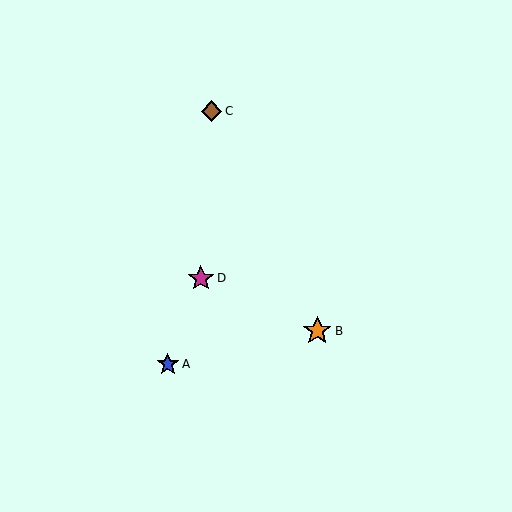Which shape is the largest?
The orange star (labeled B) is the largest.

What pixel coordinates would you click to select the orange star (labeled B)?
Click at (317, 331) to select the orange star B.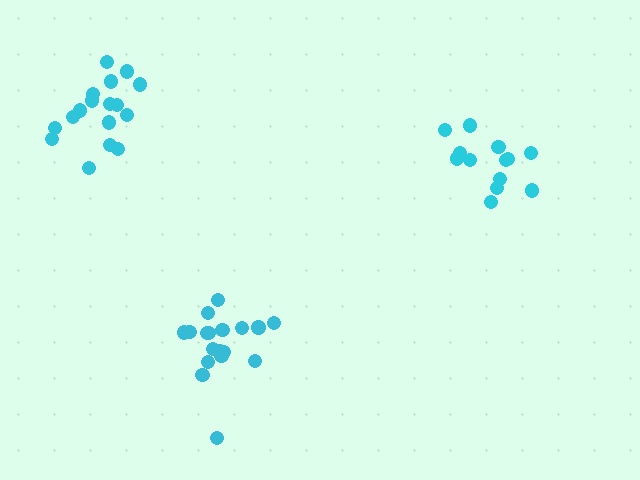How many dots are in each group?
Group 1: 18 dots, Group 2: 17 dots, Group 3: 13 dots (48 total).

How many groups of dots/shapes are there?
There are 3 groups.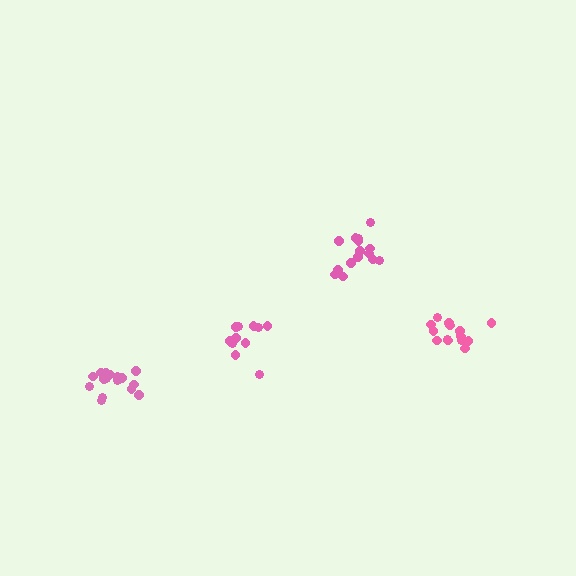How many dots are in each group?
Group 1: 15 dots, Group 2: 16 dots, Group 3: 12 dots, Group 4: 15 dots (58 total).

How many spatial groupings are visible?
There are 4 spatial groupings.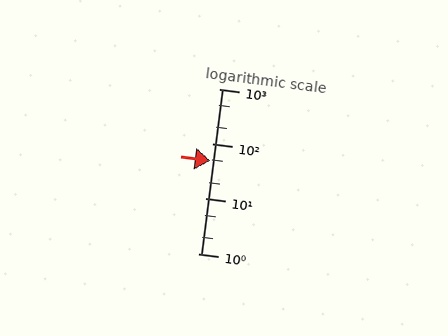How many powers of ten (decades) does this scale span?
The scale spans 3 decades, from 1 to 1000.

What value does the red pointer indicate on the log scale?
The pointer indicates approximately 49.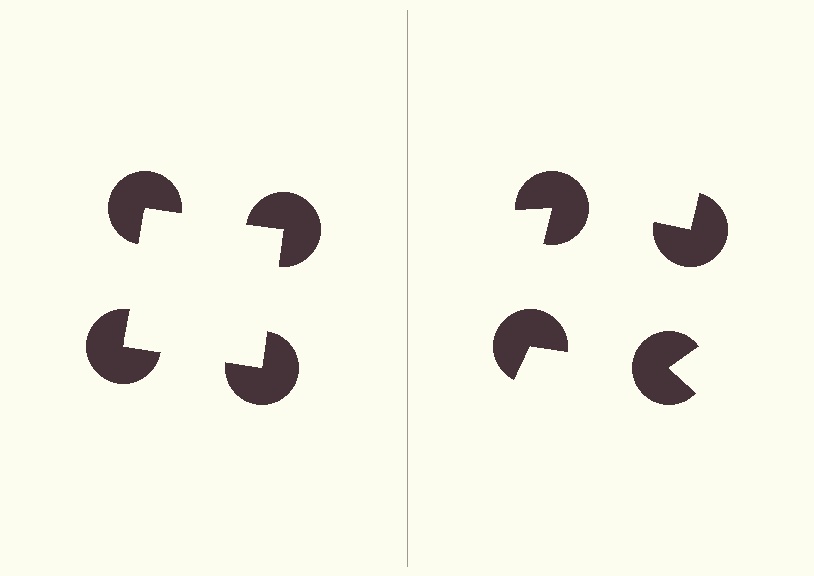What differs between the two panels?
The pac-man discs are positioned identically on both sides; only the wedge orientations differ. On the left they align to a square; on the right they are misaligned.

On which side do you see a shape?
An illusory square appears on the left side. On the right side the wedge cuts are rotated, so no coherent shape forms.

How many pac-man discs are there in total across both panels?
8 — 4 on each side.